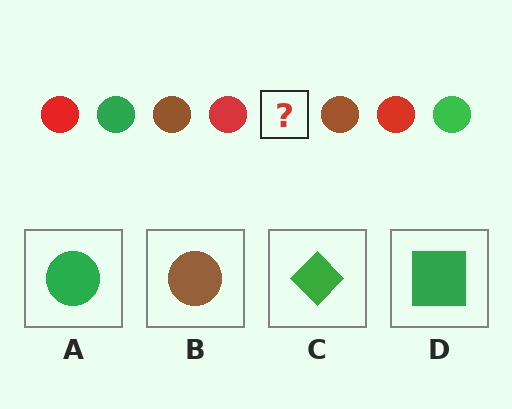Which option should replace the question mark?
Option A.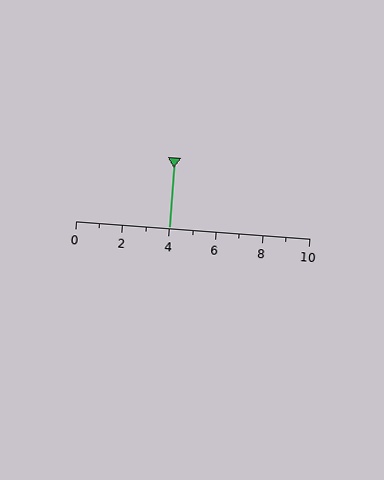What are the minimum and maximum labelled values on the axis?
The axis runs from 0 to 10.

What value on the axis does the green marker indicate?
The marker indicates approximately 4.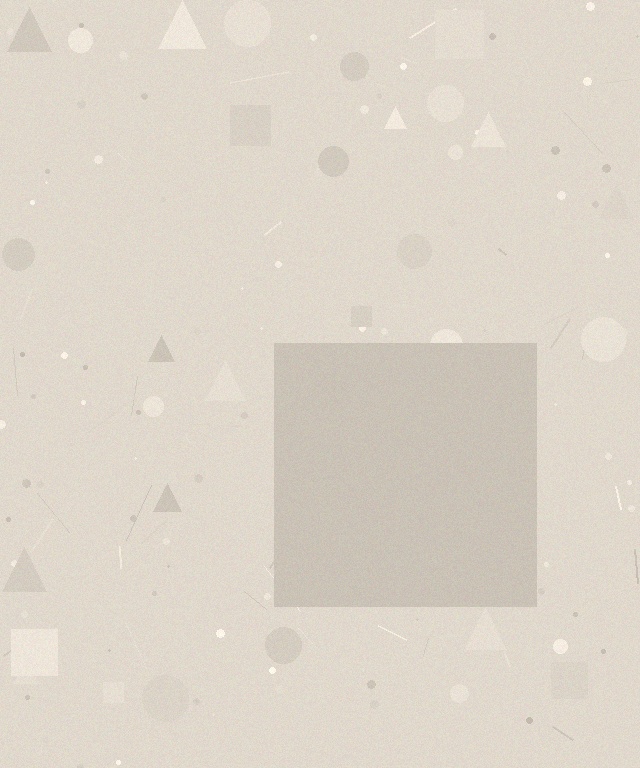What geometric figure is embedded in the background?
A square is embedded in the background.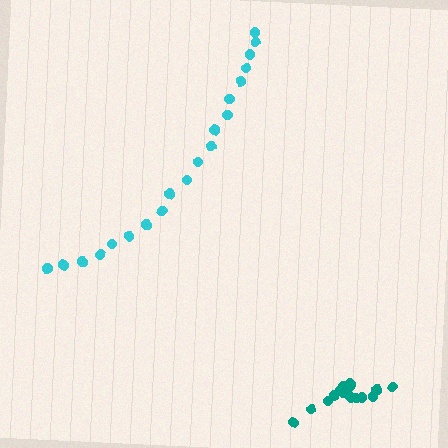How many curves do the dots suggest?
There are 2 distinct paths.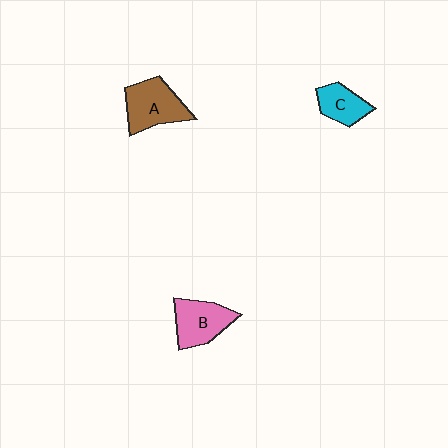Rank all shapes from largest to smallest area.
From largest to smallest: A (brown), B (pink), C (cyan).